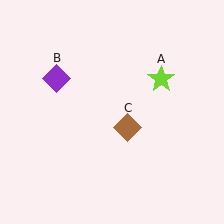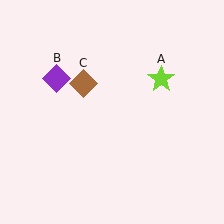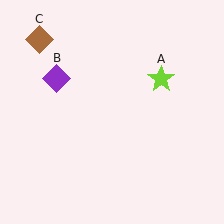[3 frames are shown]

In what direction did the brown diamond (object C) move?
The brown diamond (object C) moved up and to the left.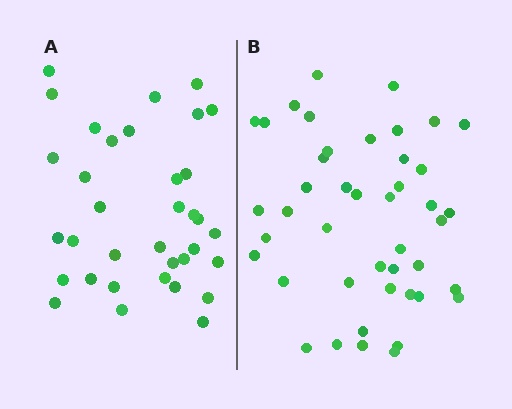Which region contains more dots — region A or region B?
Region B (the right region) has more dots.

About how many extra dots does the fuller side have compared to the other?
Region B has roughly 8 or so more dots than region A.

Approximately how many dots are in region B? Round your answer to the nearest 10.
About 40 dots. (The exact count is 44, which rounds to 40.)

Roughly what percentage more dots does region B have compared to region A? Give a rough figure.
About 25% more.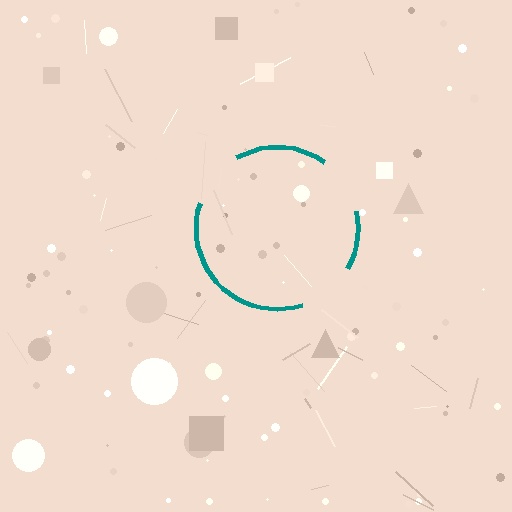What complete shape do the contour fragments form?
The contour fragments form a circle.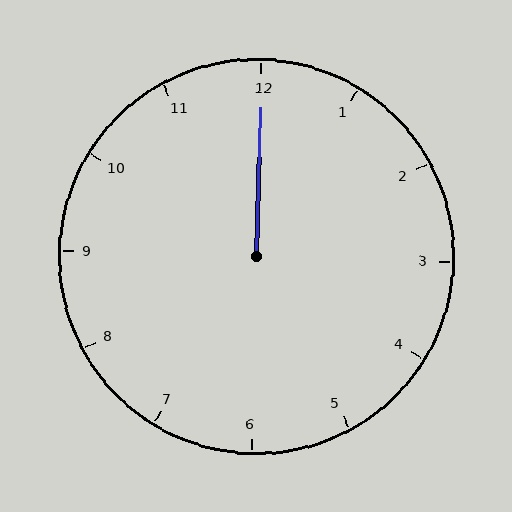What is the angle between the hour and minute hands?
Approximately 0 degrees.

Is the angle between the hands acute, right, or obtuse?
It is acute.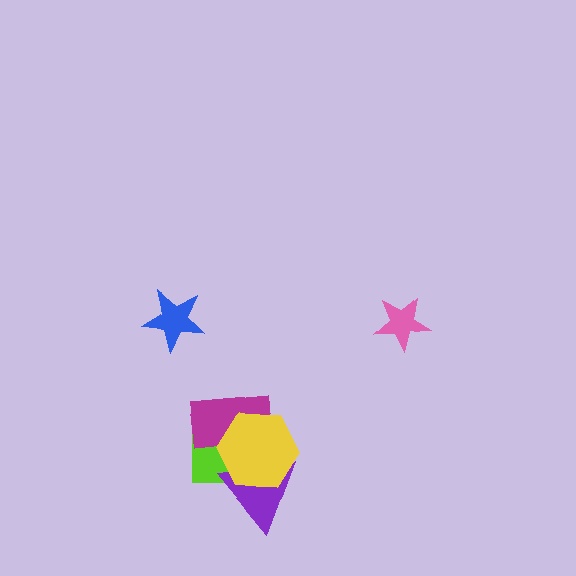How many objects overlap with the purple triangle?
3 objects overlap with the purple triangle.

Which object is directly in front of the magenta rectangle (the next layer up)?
The purple triangle is directly in front of the magenta rectangle.